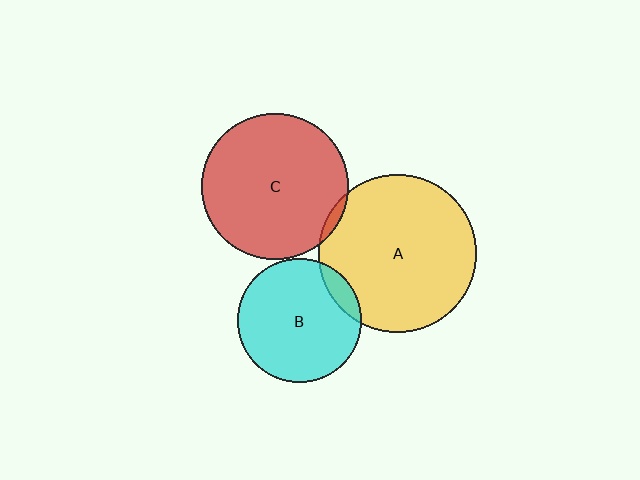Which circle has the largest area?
Circle A (yellow).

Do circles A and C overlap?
Yes.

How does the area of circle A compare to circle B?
Approximately 1.6 times.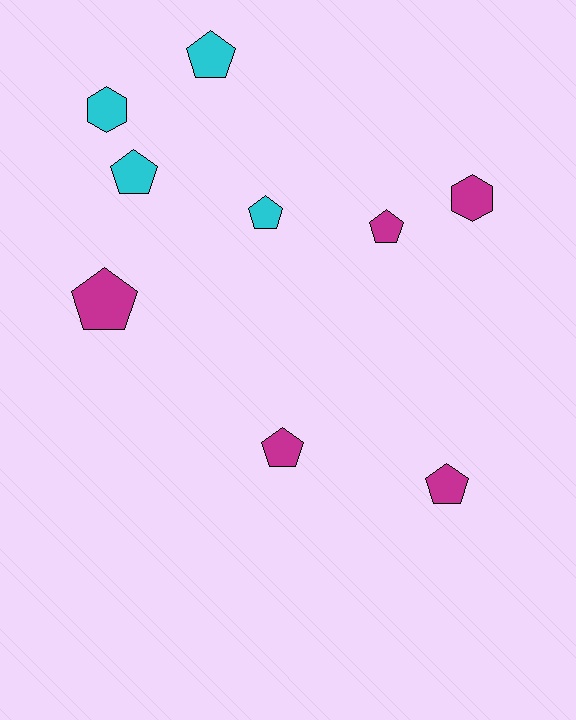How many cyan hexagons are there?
There is 1 cyan hexagon.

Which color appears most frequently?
Magenta, with 5 objects.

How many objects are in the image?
There are 9 objects.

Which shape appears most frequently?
Pentagon, with 7 objects.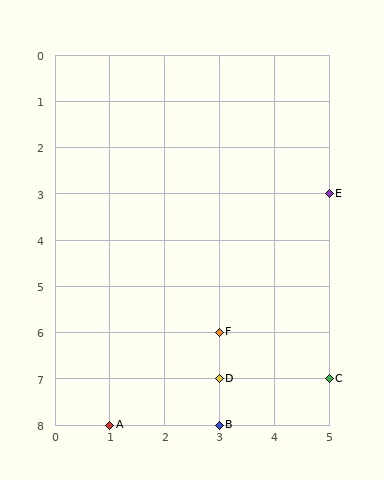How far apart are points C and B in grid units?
Points C and B are 2 columns and 1 row apart (about 2.2 grid units diagonally).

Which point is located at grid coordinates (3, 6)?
Point F is at (3, 6).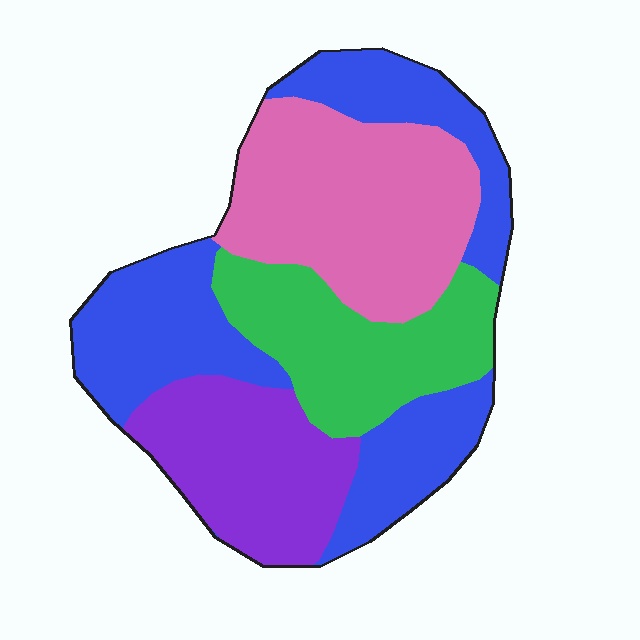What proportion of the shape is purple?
Purple covers about 20% of the shape.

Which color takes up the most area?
Blue, at roughly 35%.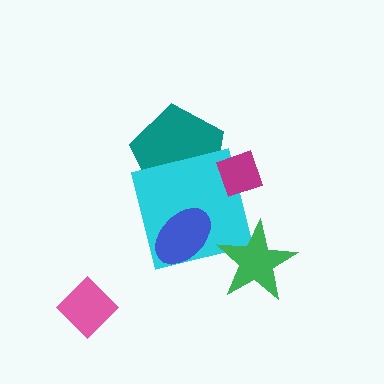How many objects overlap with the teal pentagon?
2 objects overlap with the teal pentagon.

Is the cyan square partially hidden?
Yes, it is partially covered by another shape.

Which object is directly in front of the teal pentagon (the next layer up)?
The cyan square is directly in front of the teal pentagon.